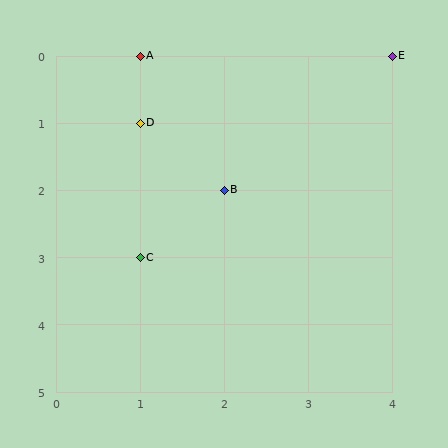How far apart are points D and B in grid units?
Points D and B are 1 column and 1 row apart (about 1.4 grid units diagonally).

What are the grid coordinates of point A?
Point A is at grid coordinates (1, 0).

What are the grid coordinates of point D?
Point D is at grid coordinates (1, 1).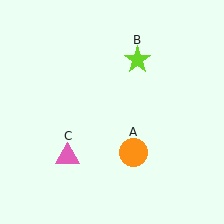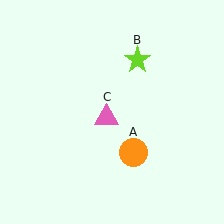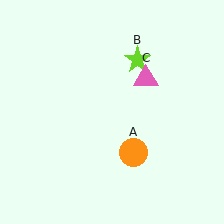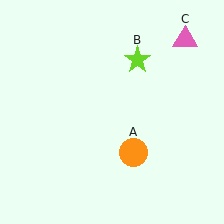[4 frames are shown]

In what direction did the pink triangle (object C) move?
The pink triangle (object C) moved up and to the right.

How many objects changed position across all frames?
1 object changed position: pink triangle (object C).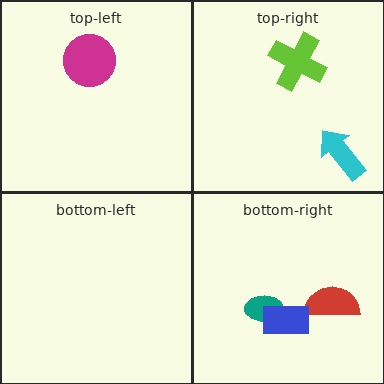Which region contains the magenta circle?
The top-left region.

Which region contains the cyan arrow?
The top-right region.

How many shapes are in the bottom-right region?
3.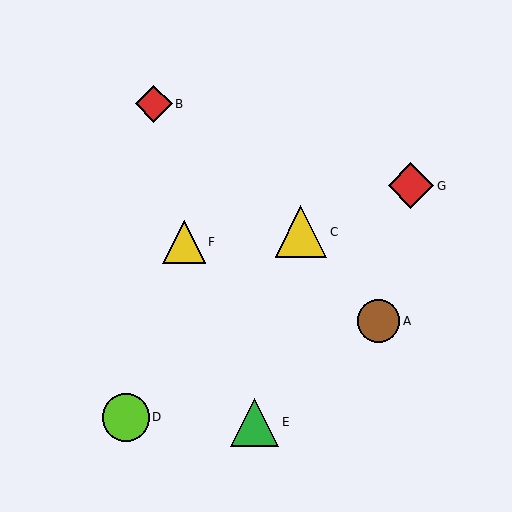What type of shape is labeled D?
Shape D is a lime circle.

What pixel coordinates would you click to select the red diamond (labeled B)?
Click at (154, 104) to select the red diamond B.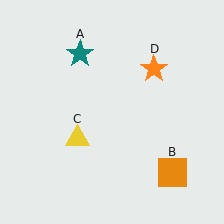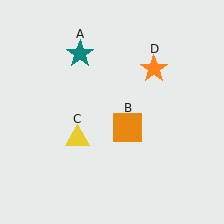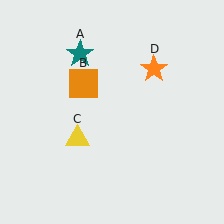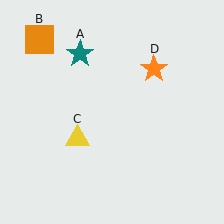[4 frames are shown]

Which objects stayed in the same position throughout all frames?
Teal star (object A) and yellow triangle (object C) and orange star (object D) remained stationary.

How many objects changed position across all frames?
1 object changed position: orange square (object B).